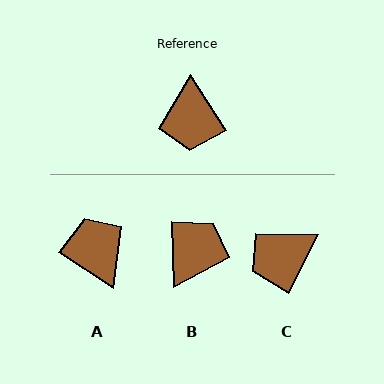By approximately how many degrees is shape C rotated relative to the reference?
Approximately 60 degrees clockwise.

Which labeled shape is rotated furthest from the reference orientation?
A, about 156 degrees away.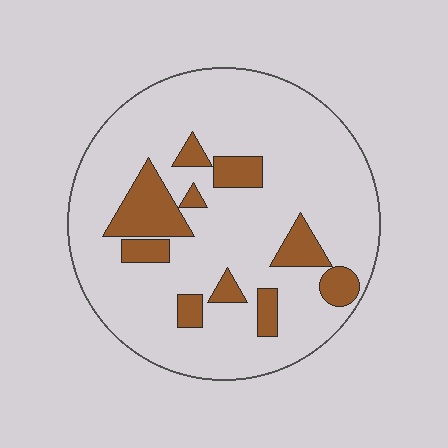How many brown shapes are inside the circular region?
10.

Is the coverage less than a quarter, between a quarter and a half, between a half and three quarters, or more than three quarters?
Less than a quarter.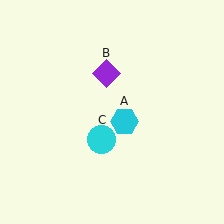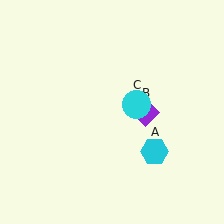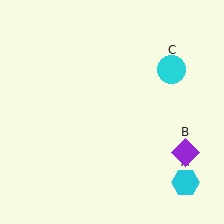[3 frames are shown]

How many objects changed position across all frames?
3 objects changed position: cyan hexagon (object A), purple diamond (object B), cyan circle (object C).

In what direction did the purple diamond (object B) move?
The purple diamond (object B) moved down and to the right.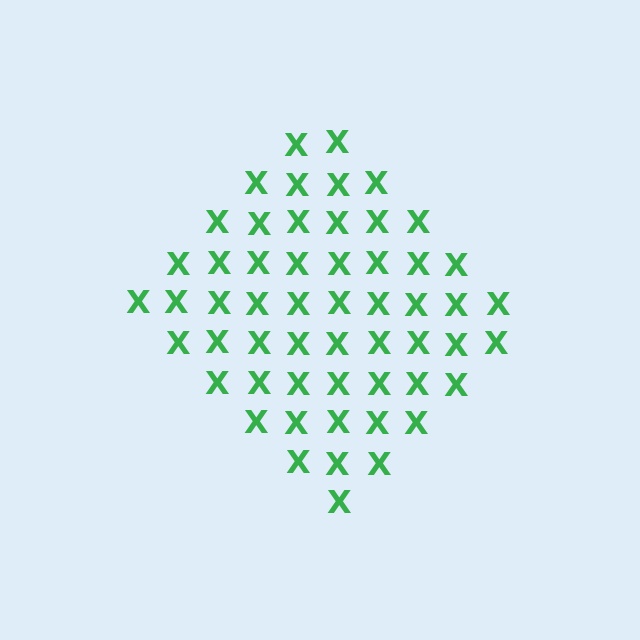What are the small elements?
The small elements are letter X's.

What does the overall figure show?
The overall figure shows a diamond.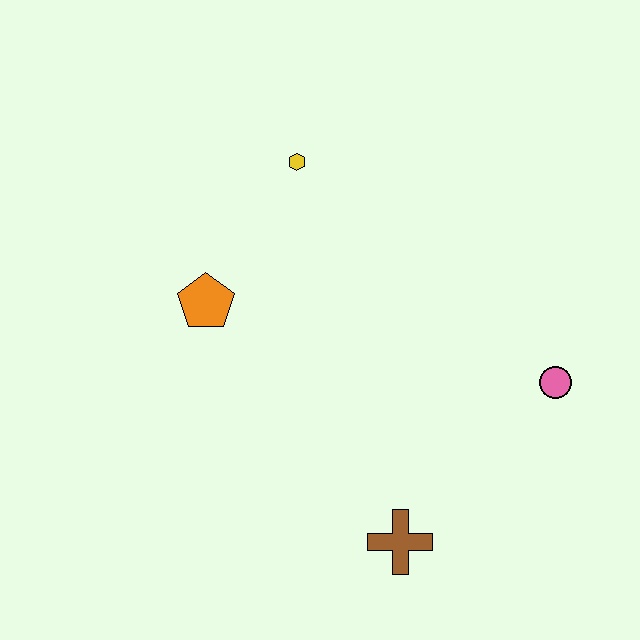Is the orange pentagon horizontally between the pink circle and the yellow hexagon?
No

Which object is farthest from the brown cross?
The yellow hexagon is farthest from the brown cross.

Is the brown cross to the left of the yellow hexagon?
No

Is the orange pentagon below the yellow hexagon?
Yes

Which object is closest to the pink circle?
The brown cross is closest to the pink circle.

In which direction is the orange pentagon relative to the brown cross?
The orange pentagon is above the brown cross.